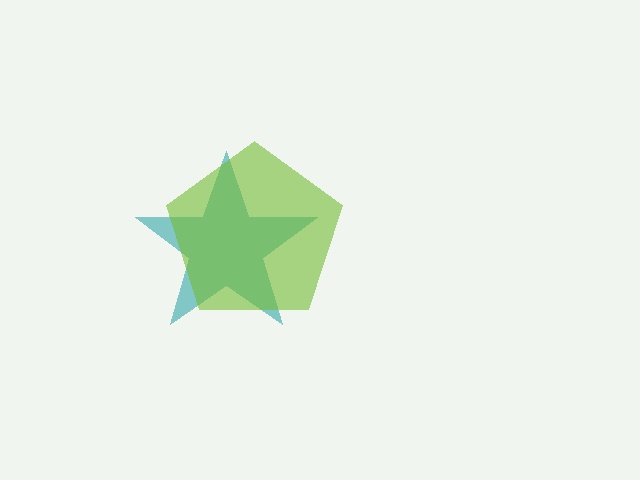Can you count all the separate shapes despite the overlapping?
Yes, there are 2 separate shapes.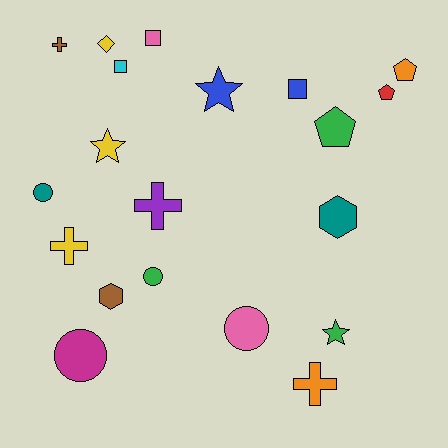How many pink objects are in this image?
There are 2 pink objects.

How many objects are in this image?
There are 20 objects.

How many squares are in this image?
There are 3 squares.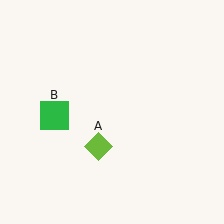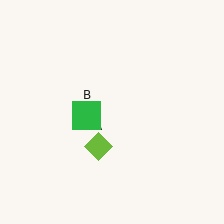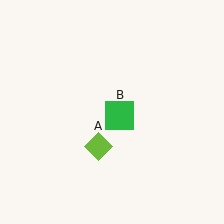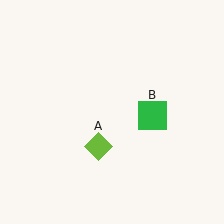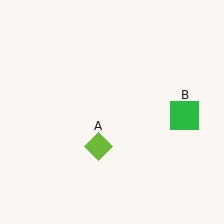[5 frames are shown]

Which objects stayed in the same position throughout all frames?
Lime diamond (object A) remained stationary.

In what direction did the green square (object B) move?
The green square (object B) moved right.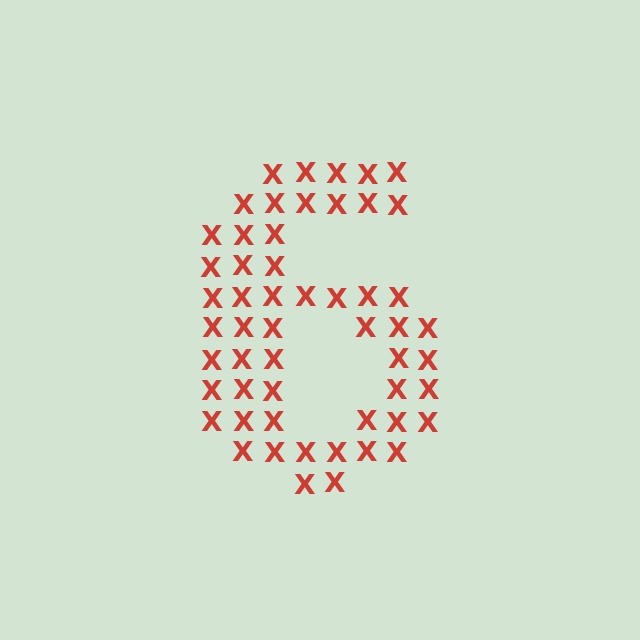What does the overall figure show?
The overall figure shows the digit 6.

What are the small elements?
The small elements are letter X's.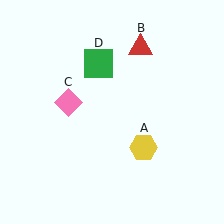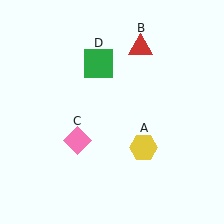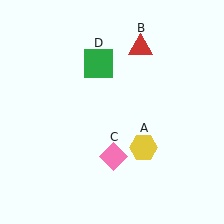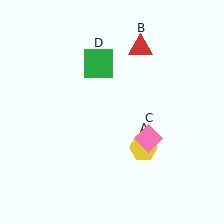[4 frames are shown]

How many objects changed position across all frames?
1 object changed position: pink diamond (object C).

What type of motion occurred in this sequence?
The pink diamond (object C) rotated counterclockwise around the center of the scene.